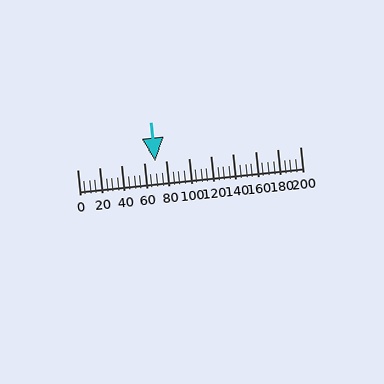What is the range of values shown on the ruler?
The ruler shows values from 0 to 200.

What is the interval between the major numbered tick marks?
The major tick marks are spaced 20 units apart.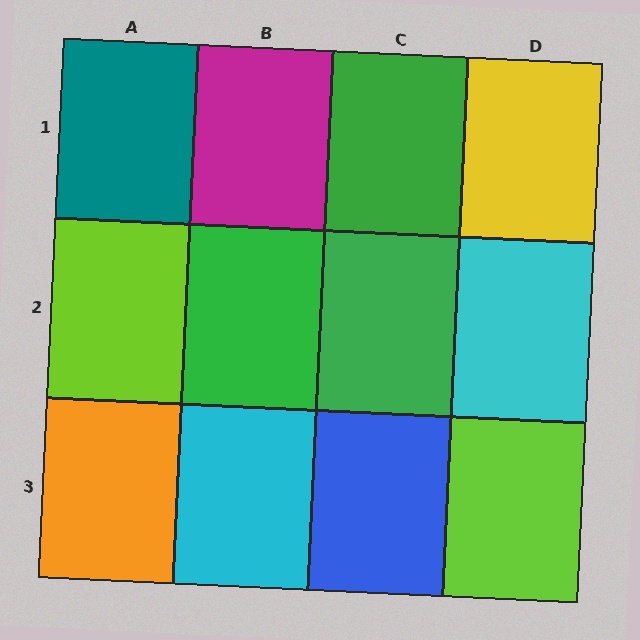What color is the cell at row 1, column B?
Magenta.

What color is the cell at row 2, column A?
Lime.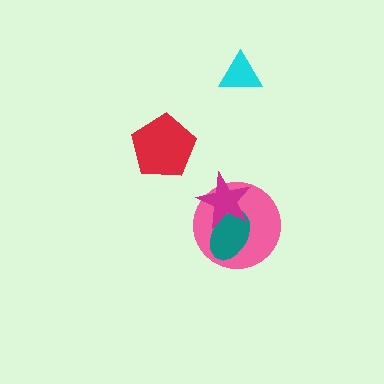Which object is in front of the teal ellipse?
The magenta star is in front of the teal ellipse.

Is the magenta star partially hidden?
No, no other shape covers it.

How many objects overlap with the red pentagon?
0 objects overlap with the red pentagon.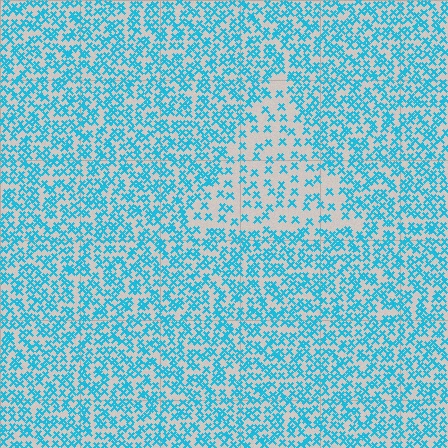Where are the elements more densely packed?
The elements are more densely packed outside the triangle boundary.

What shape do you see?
I see a triangle.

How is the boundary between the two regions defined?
The boundary is defined by a change in element density (approximately 2.2x ratio). All elements are the same color, size, and shape.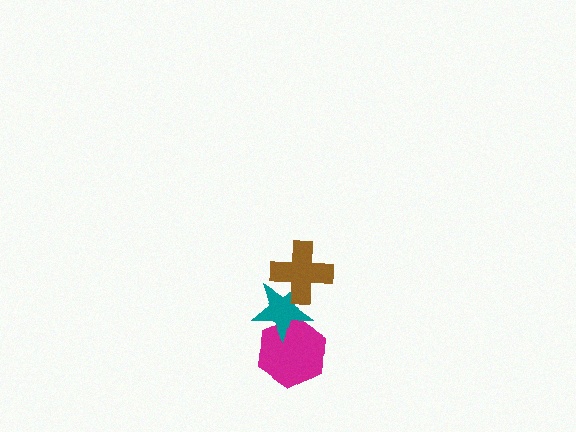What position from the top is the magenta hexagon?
The magenta hexagon is 3rd from the top.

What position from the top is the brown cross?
The brown cross is 1st from the top.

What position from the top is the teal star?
The teal star is 2nd from the top.